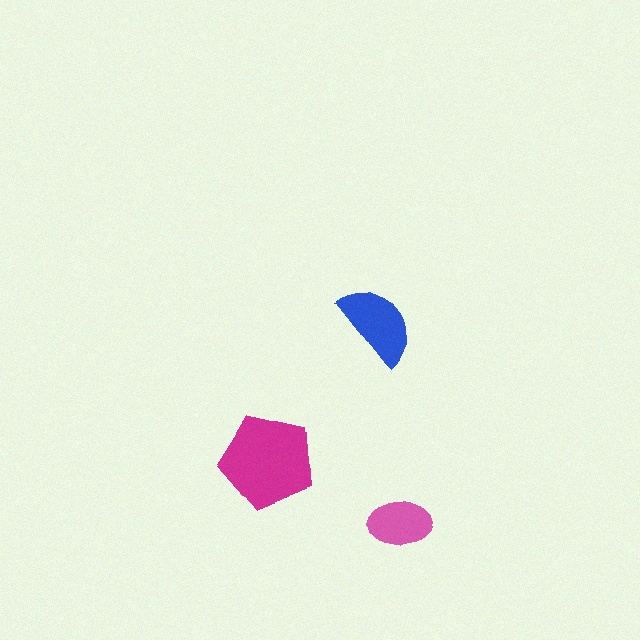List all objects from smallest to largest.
The pink ellipse, the blue semicircle, the magenta pentagon.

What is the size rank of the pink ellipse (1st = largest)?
3rd.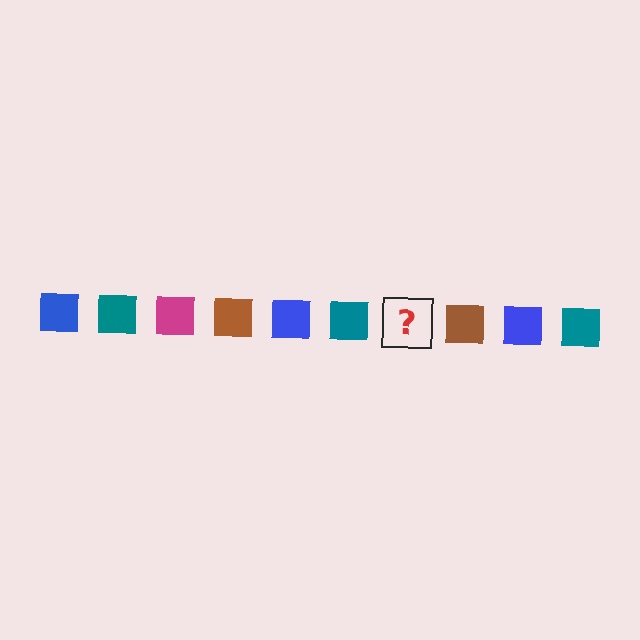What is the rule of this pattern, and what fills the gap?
The rule is that the pattern cycles through blue, teal, magenta, brown squares. The gap should be filled with a magenta square.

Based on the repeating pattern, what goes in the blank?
The blank should be a magenta square.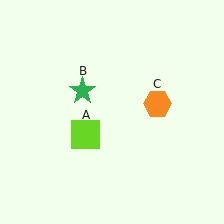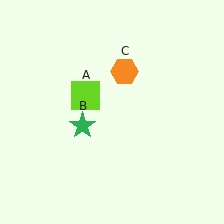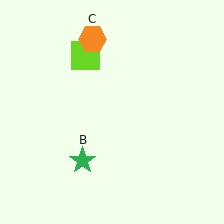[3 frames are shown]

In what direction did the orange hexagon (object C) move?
The orange hexagon (object C) moved up and to the left.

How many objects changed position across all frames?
3 objects changed position: lime square (object A), green star (object B), orange hexagon (object C).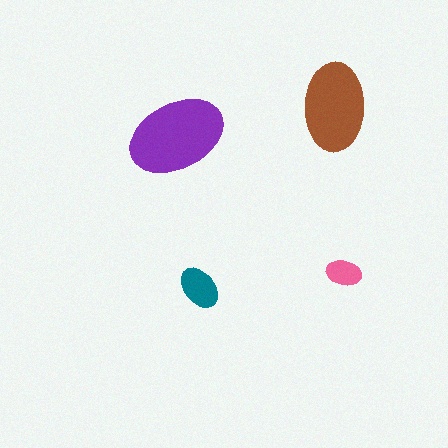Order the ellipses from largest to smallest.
the purple one, the brown one, the teal one, the pink one.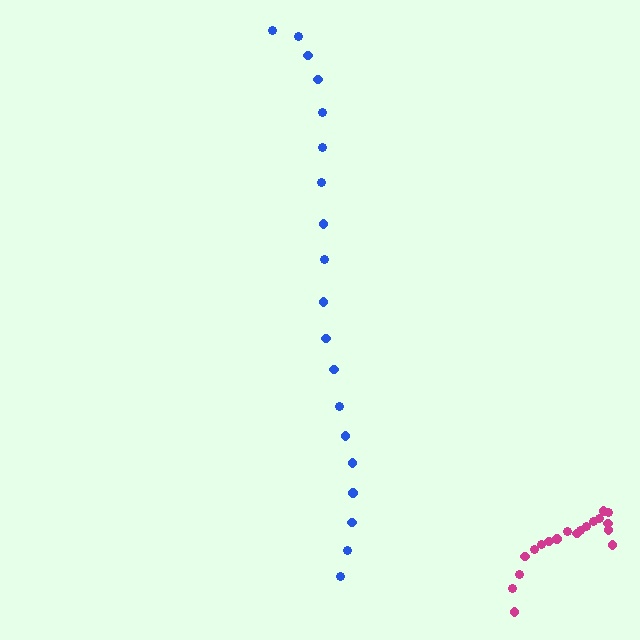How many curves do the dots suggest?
There are 2 distinct paths.